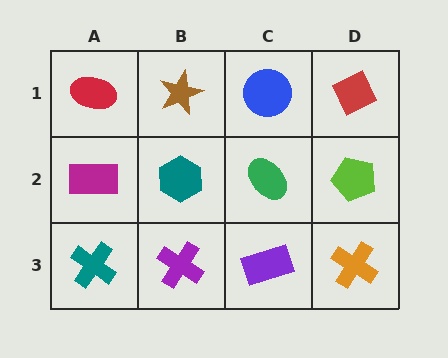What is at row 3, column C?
A purple rectangle.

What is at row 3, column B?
A purple cross.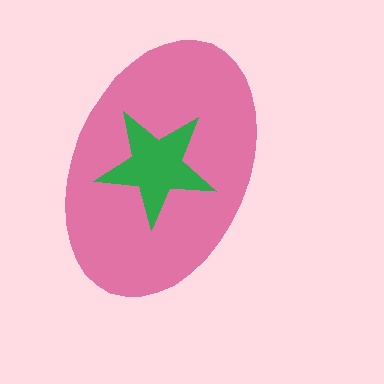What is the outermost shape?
The pink ellipse.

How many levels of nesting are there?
2.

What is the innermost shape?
The green star.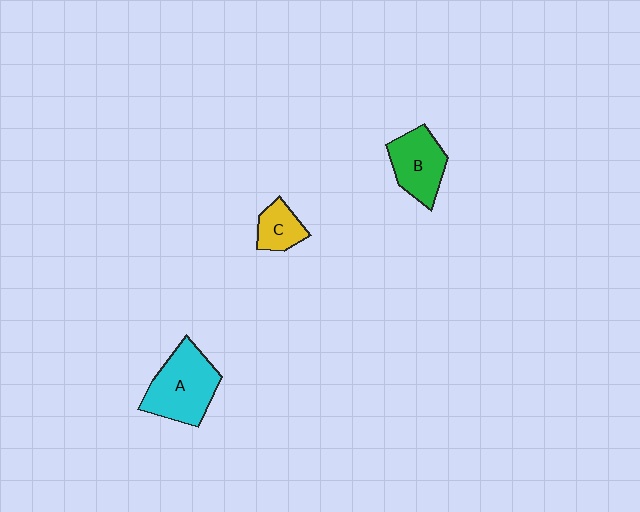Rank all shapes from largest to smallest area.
From largest to smallest: A (cyan), B (green), C (yellow).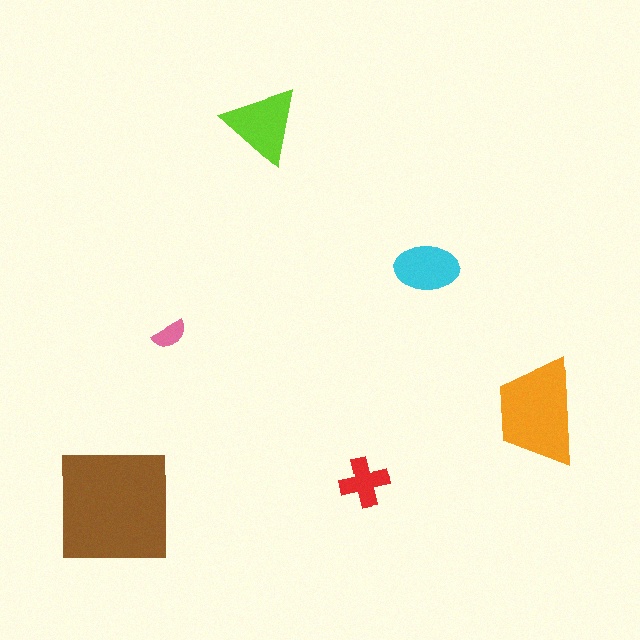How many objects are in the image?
There are 6 objects in the image.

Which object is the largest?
The brown square.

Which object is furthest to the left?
The brown square is leftmost.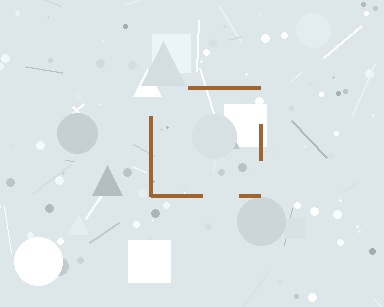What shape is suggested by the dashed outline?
The dashed outline suggests a square.